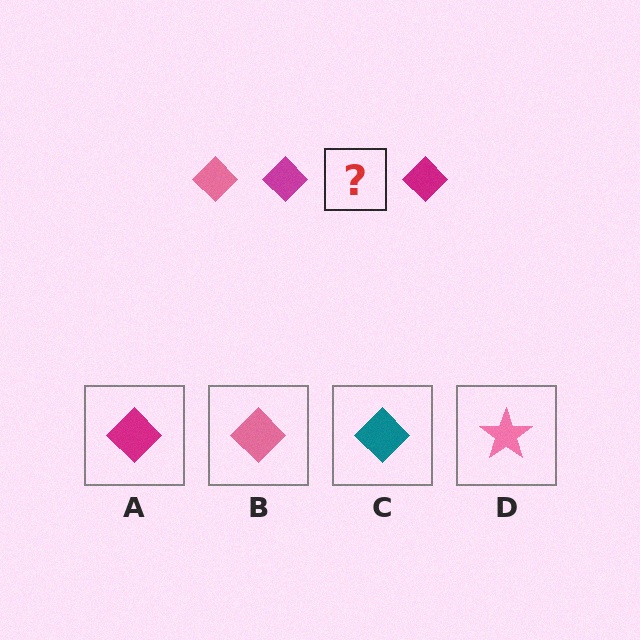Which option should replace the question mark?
Option B.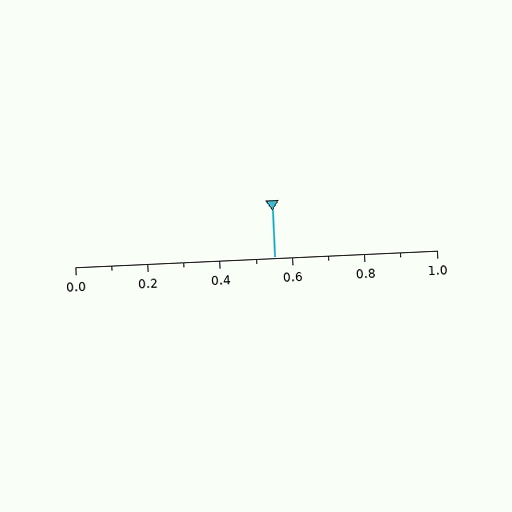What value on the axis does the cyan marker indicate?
The marker indicates approximately 0.55.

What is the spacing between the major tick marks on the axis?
The major ticks are spaced 0.2 apart.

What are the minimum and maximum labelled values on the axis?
The axis runs from 0.0 to 1.0.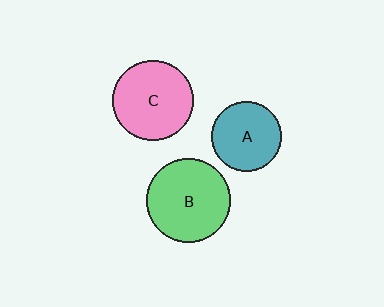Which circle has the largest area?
Circle B (green).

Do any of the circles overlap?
No, none of the circles overlap.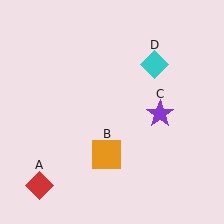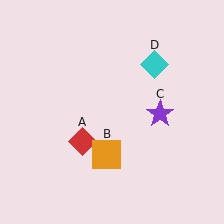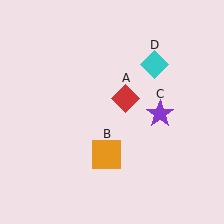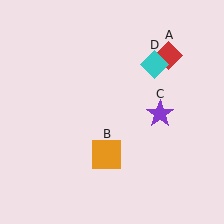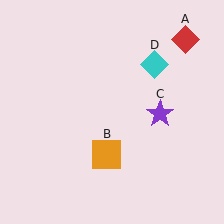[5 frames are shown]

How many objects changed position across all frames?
1 object changed position: red diamond (object A).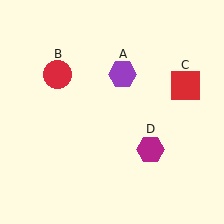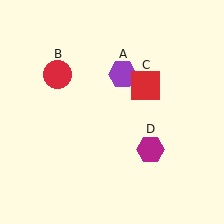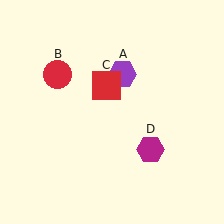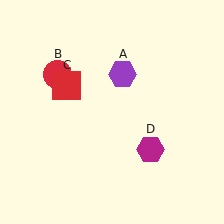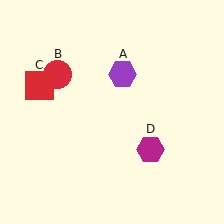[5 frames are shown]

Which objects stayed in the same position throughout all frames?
Purple hexagon (object A) and red circle (object B) and magenta hexagon (object D) remained stationary.